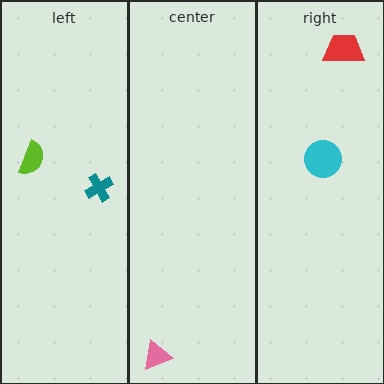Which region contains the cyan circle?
The right region.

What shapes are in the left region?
The lime semicircle, the teal cross.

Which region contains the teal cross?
The left region.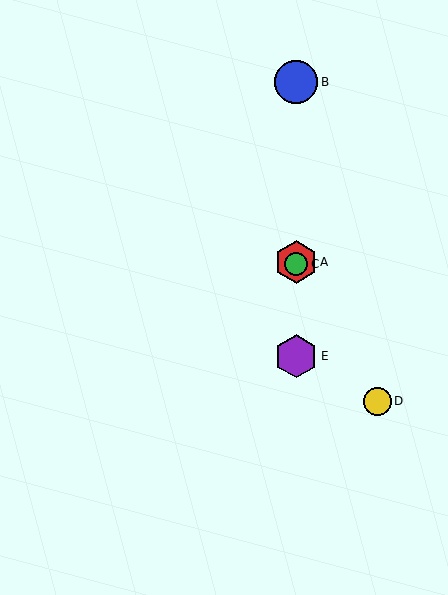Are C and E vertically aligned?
Yes, both are at x≈296.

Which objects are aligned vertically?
Objects A, B, C, E are aligned vertically.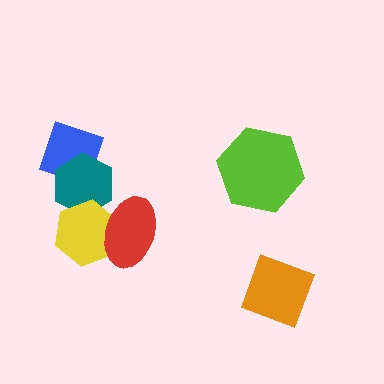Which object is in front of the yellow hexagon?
The red ellipse is in front of the yellow hexagon.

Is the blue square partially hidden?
Yes, it is partially covered by another shape.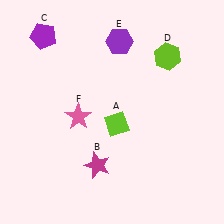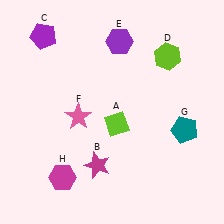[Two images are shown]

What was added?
A teal pentagon (G), a magenta hexagon (H) were added in Image 2.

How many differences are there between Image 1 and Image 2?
There are 2 differences between the two images.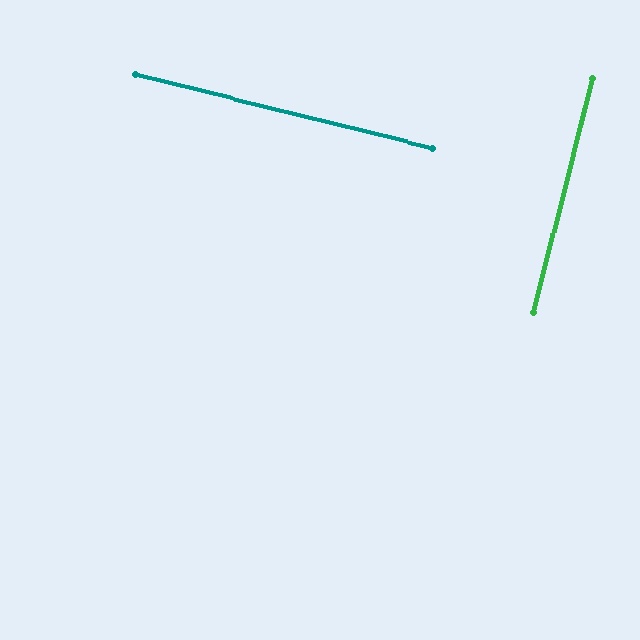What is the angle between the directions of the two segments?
Approximately 90 degrees.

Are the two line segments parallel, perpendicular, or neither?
Perpendicular — they meet at approximately 90°.